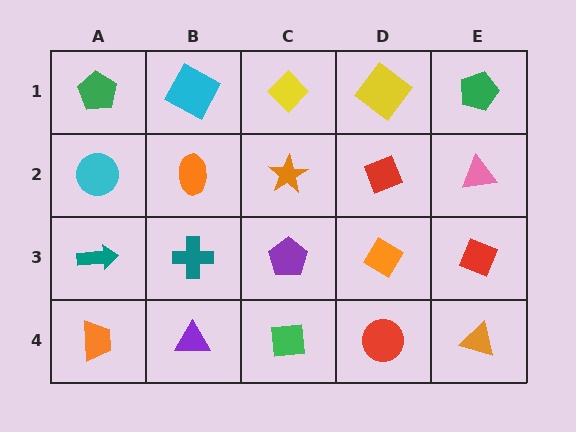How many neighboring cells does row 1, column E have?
2.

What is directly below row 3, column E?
An orange triangle.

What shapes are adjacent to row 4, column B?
A teal cross (row 3, column B), an orange trapezoid (row 4, column A), a green square (row 4, column C).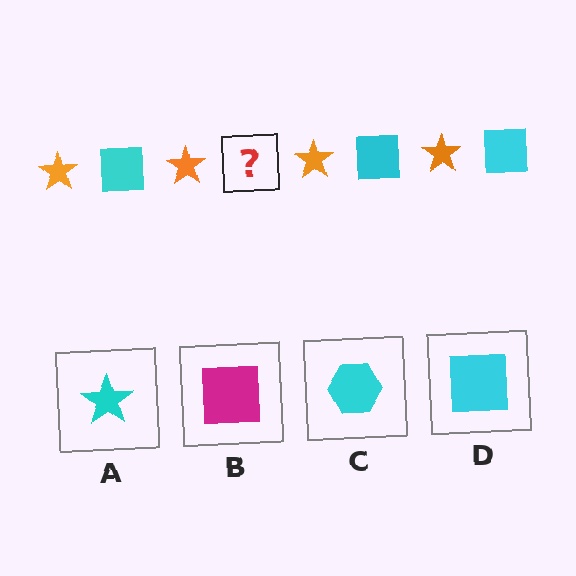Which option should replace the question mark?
Option D.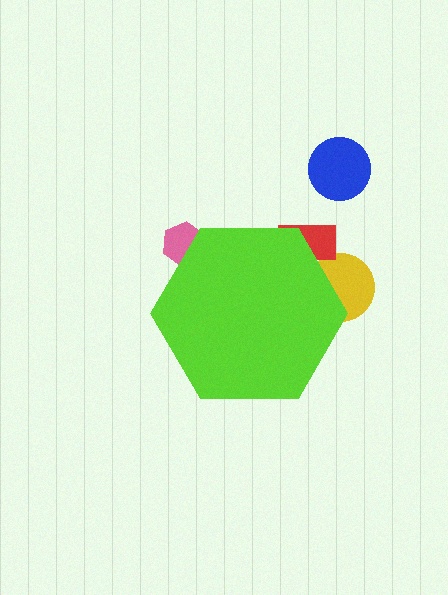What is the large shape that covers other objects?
A lime hexagon.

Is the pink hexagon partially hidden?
Yes, the pink hexagon is partially hidden behind the lime hexagon.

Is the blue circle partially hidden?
No, the blue circle is fully visible.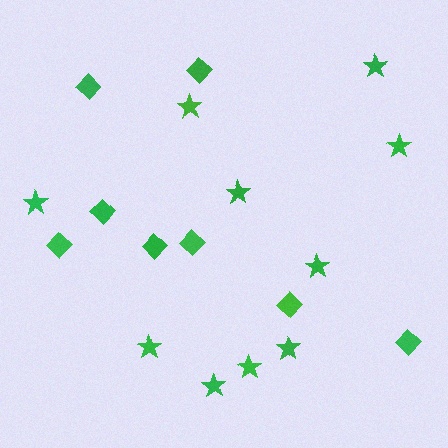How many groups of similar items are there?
There are 2 groups: one group of diamonds (8) and one group of stars (10).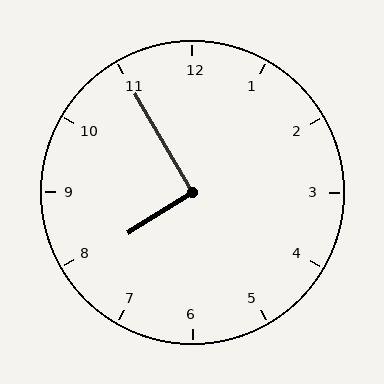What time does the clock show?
7:55.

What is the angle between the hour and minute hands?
Approximately 92 degrees.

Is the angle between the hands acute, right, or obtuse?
It is right.